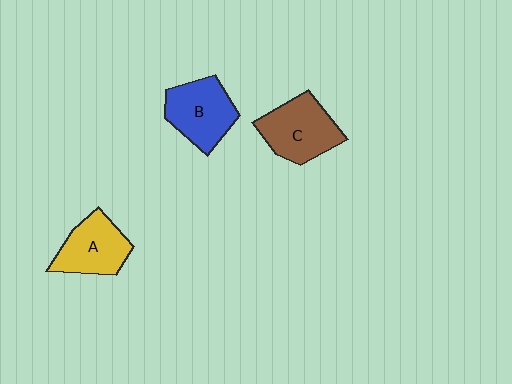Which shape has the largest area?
Shape C (brown).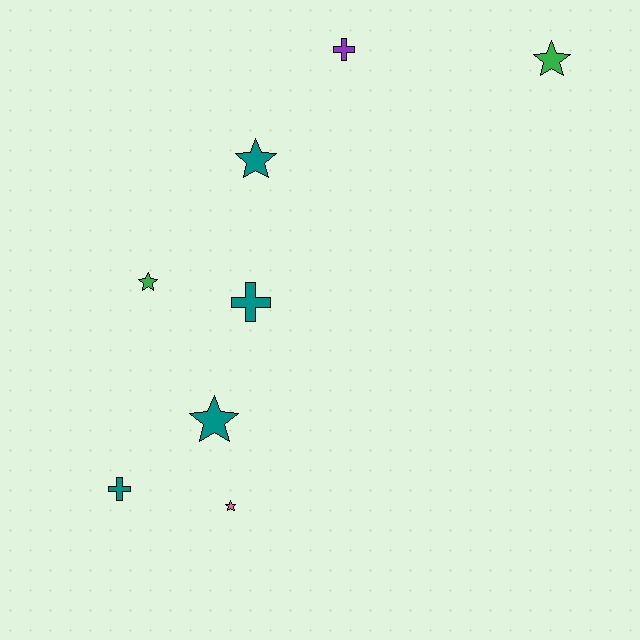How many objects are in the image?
There are 8 objects.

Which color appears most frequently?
Teal, with 4 objects.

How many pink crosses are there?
There are no pink crosses.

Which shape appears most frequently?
Star, with 5 objects.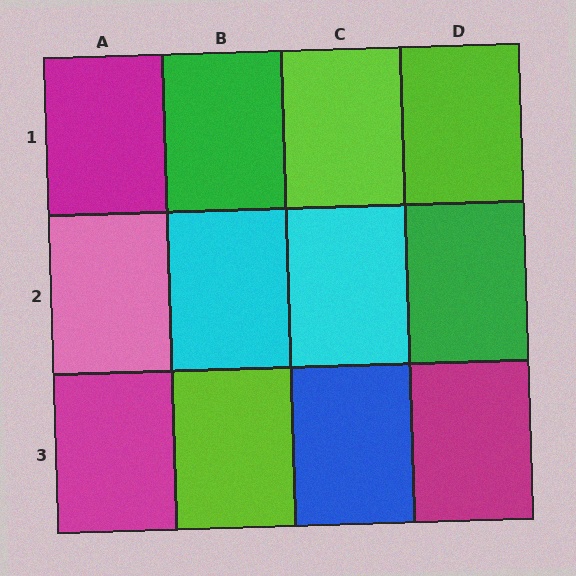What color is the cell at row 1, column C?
Lime.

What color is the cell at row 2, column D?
Green.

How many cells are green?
2 cells are green.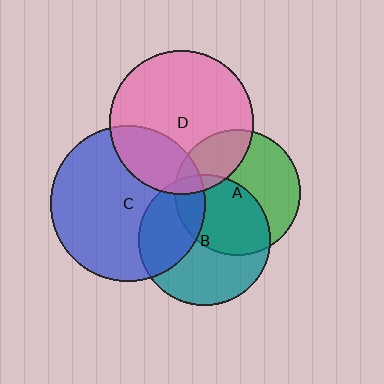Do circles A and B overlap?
Yes.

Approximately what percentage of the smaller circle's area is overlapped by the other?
Approximately 45%.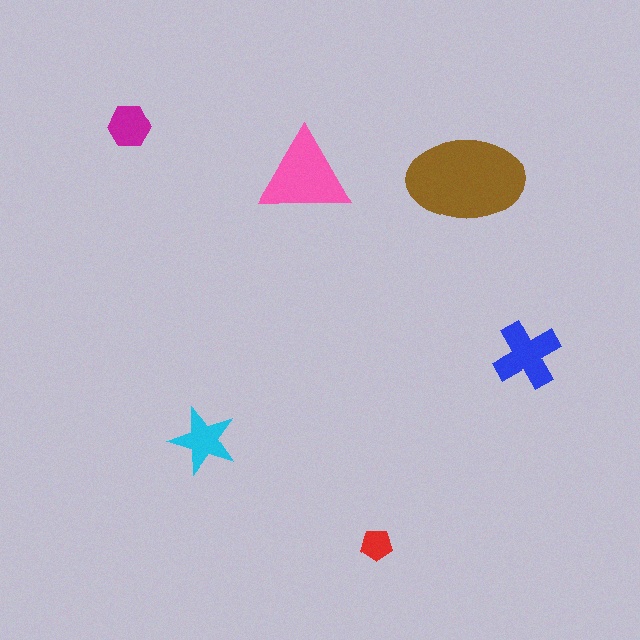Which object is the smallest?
The red pentagon.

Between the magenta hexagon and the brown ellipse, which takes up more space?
The brown ellipse.